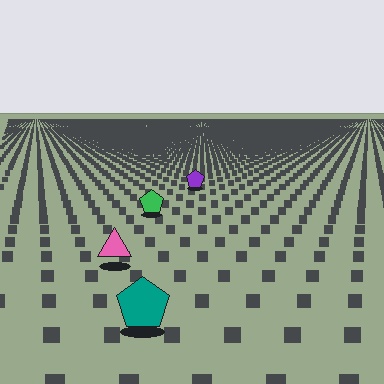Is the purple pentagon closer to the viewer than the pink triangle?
No. The pink triangle is closer — you can tell from the texture gradient: the ground texture is coarser near it.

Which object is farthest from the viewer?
The purple pentagon is farthest from the viewer. It appears smaller and the ground texture around it is denser.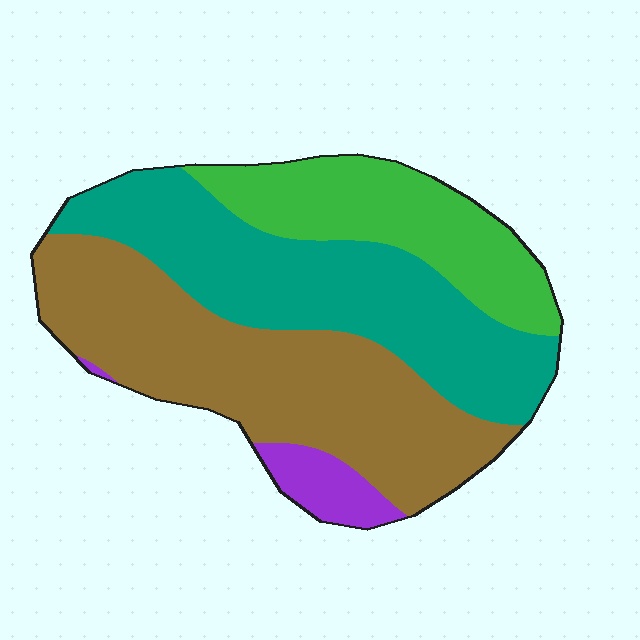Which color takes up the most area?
Brown, at roughly 40%.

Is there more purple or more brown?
Brown.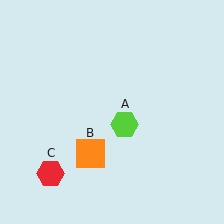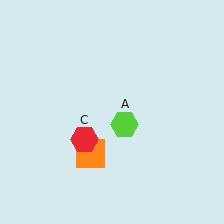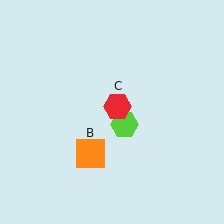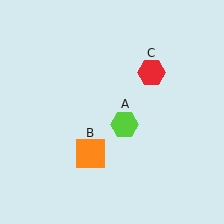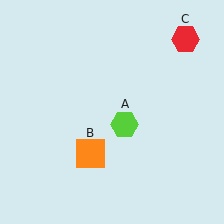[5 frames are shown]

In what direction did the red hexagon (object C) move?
The red hexagon (object C) moved up and to the right.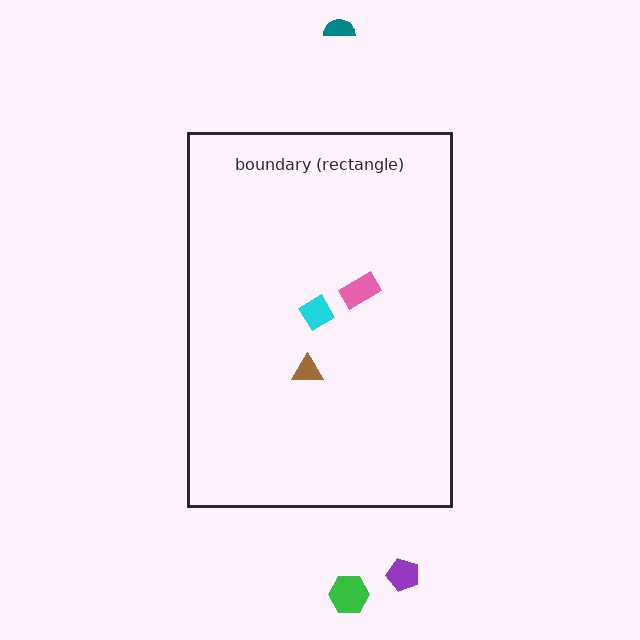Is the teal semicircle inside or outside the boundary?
Outside.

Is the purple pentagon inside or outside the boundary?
Outside.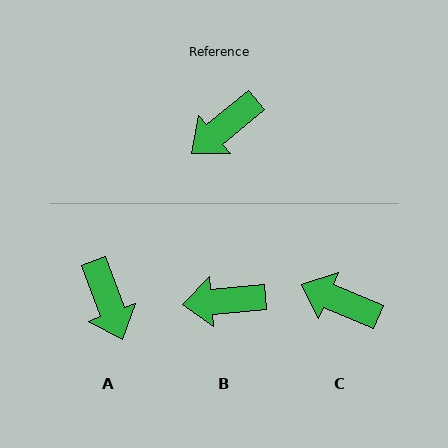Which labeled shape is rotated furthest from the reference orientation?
A, about 71 degrees away.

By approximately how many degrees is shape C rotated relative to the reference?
Approximately 62 degrees clockwise.